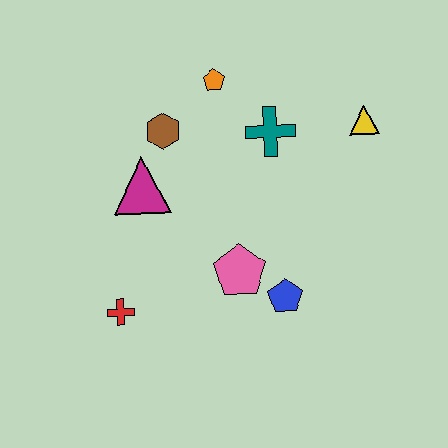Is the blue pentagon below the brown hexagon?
Yes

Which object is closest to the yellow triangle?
The teal cross is closest to the yellow triangle.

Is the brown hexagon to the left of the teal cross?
Yes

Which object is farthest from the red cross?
The yellow triangle is farthest from the red cross.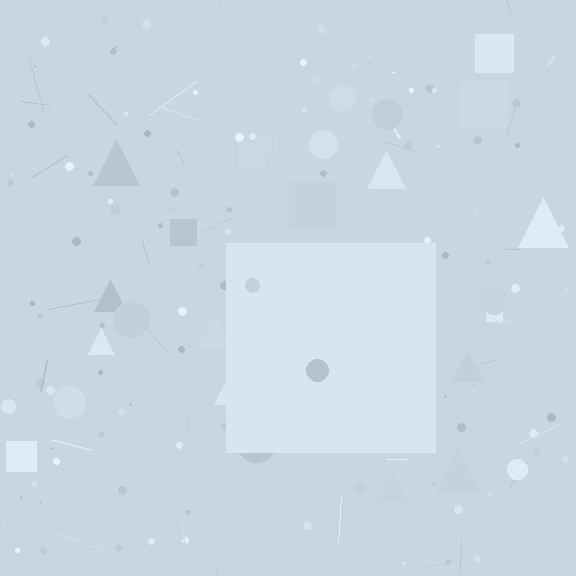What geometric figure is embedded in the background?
A square is embedded in the background.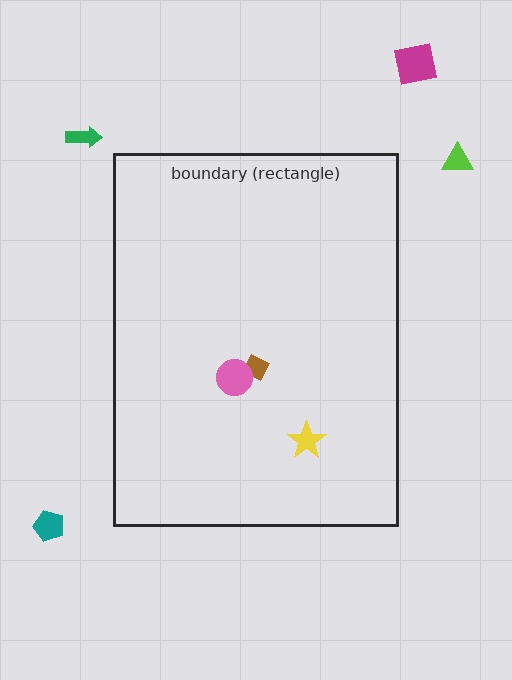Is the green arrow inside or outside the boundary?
Outside.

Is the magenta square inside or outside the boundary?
Outside.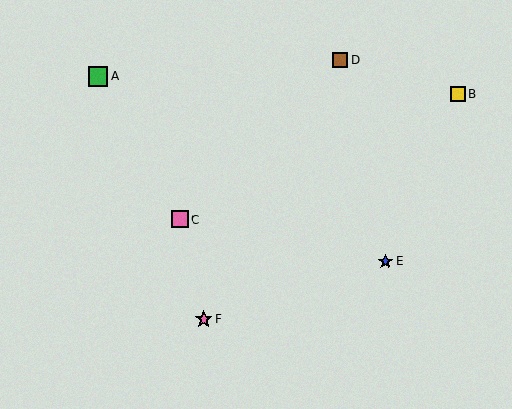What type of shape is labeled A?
Shape A is a green square.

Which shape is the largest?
The green square (labeled A) is the largest.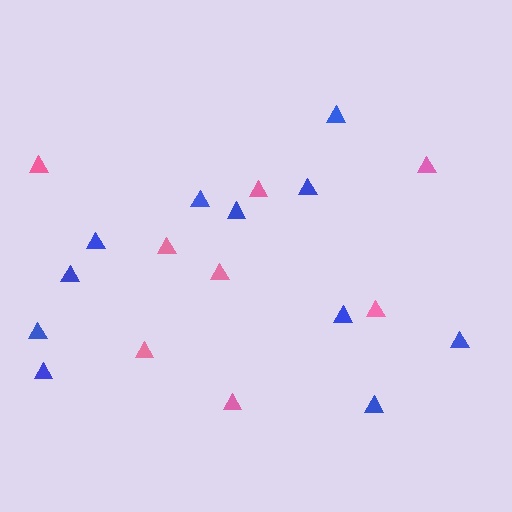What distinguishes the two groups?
There are 2 groups: one group of blue triangles (11) and one group of pink triangles (8).